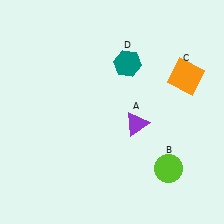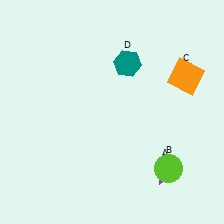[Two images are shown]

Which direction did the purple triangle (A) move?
The purple triangle (A) moved down.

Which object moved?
The purple triangle (A) moved down.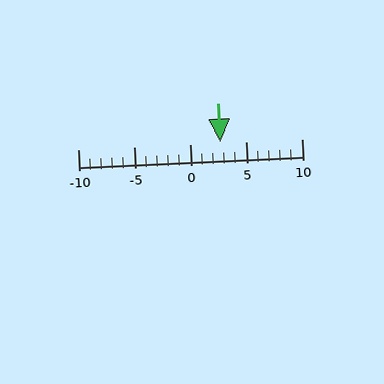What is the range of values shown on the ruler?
The ruler shows values from -10 to 10.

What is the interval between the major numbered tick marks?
The major tick marks are spaced 5 units apart.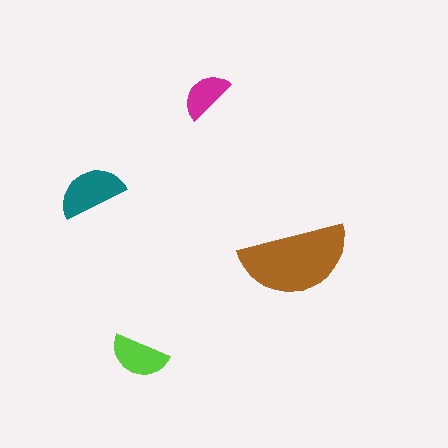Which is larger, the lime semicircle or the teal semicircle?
The teal one.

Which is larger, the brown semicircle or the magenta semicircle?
The brown one.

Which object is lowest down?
The lime semicircle is bottommost.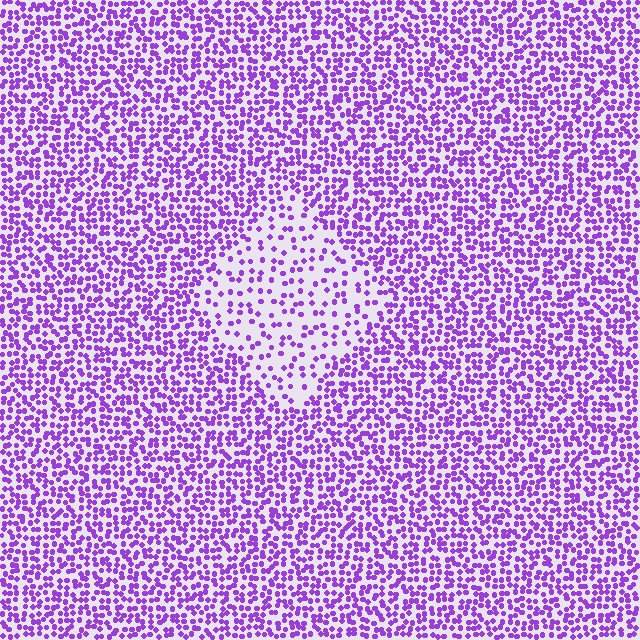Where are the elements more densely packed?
The elements are more densely packed outside the diamond boundary.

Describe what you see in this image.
The image contains small purple elements arranged at two different densities. A diamond-shaped region is visible where the elements are less densely packed than the surrounding area.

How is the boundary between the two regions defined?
The boundary is defined by a change in element density (approximately 2.3x ratio). All elements are the same color, size, and shape.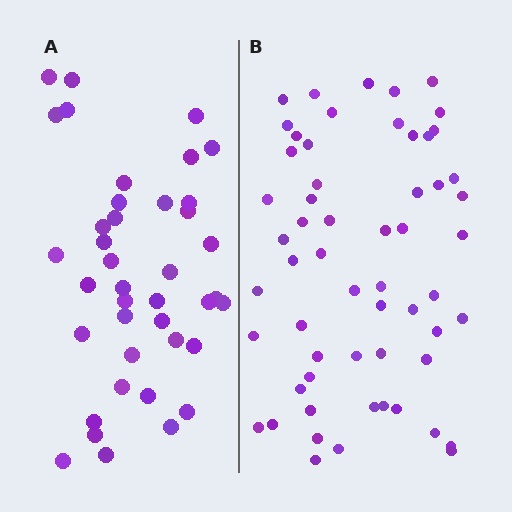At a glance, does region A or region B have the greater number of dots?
Region B (the right region) has more dots.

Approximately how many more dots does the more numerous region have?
Region B has approximately 20 more dots than region A.